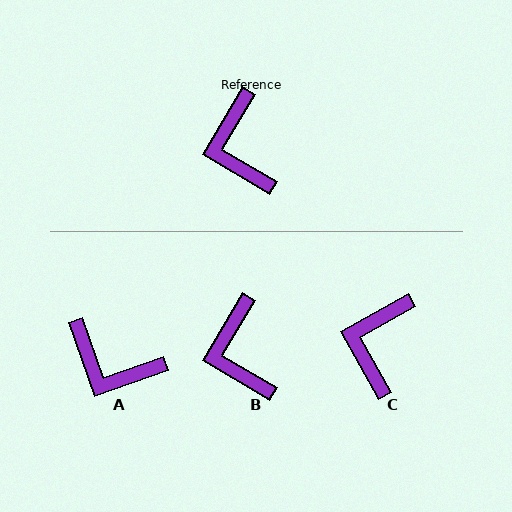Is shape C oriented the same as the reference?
No, it is off by about 30 degrees.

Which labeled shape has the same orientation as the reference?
B.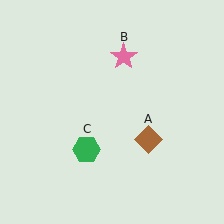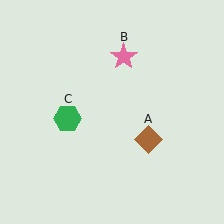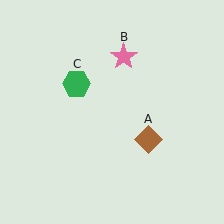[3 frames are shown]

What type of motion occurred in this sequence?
The green hexagon (object C) rotated clockwise around the center of the scene.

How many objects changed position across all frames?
1 object changed position: green hexagon (object C).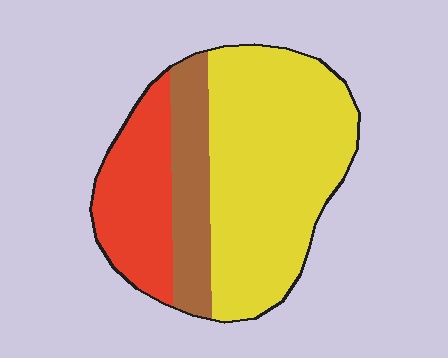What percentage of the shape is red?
Red takes up less than a quarter of the shape.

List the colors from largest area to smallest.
From largest to smallest: yellow, red, brown.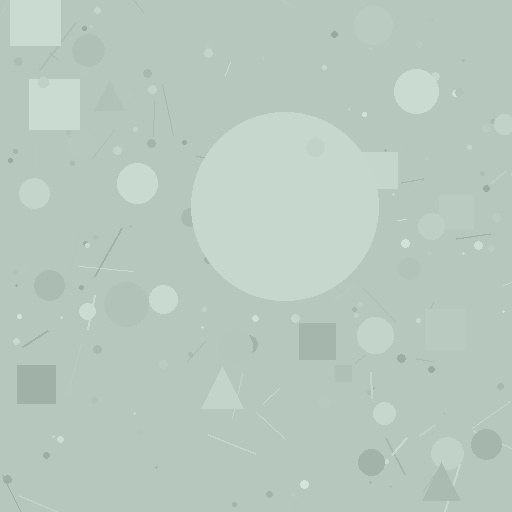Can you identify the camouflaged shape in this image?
The camouflaged shape is a circle.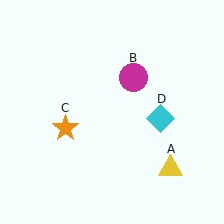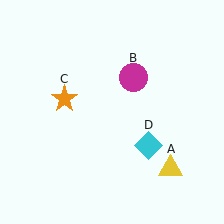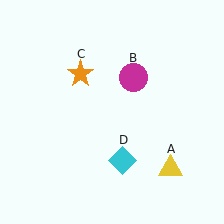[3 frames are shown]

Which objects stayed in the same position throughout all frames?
Yellow triangle (object A) and magenta circle (object B) remained stationary.